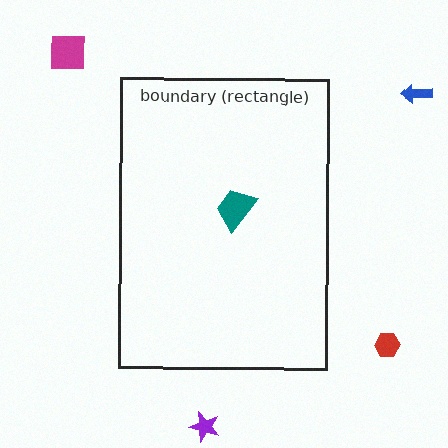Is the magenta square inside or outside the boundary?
Outside.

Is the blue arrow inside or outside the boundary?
Outside.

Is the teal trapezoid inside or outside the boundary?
Inside.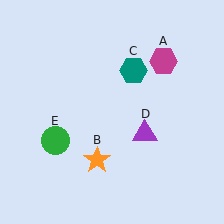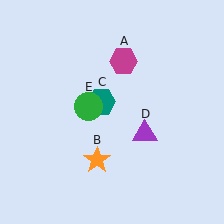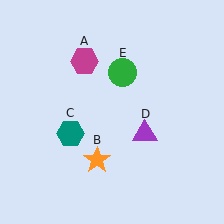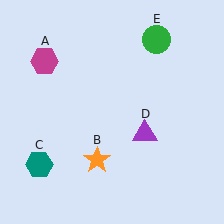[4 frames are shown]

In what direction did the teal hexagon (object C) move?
The teal hexagon (object C) moved down and to the left.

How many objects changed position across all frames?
3 objects changed position: magenta hexagon (object A), teal hexagon (object C), green circle (object E).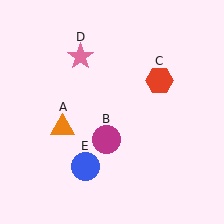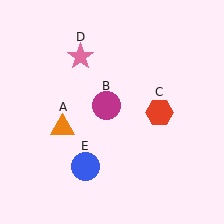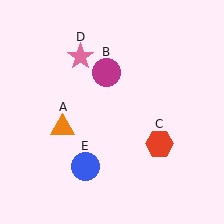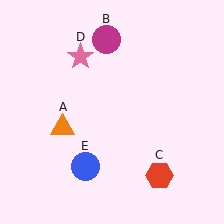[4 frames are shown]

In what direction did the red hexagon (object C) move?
The red hexagon (object C) moved down.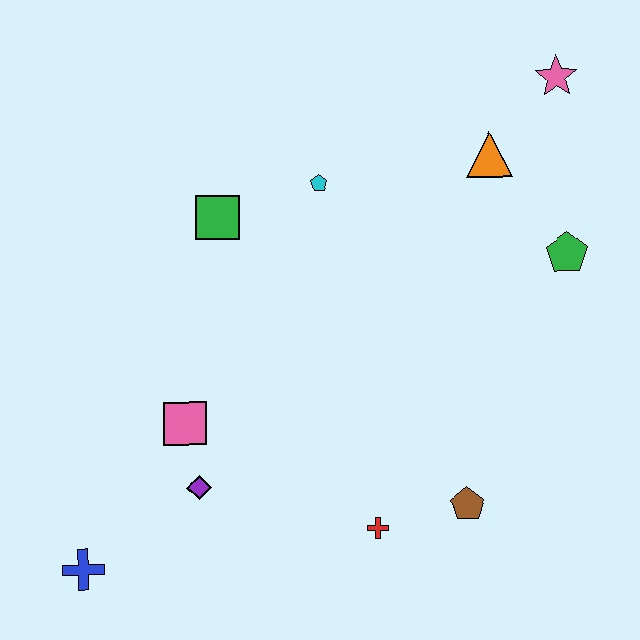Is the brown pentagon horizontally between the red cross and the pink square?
No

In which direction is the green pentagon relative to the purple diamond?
The green pentagon is to the right of the purple diamond.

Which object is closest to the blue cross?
The purple diamond is closest to the blue cross.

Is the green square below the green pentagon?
No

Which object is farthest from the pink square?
The pink star is farthest from the pink square.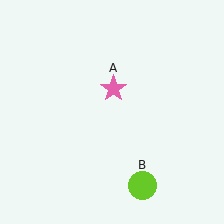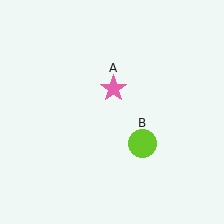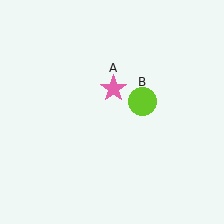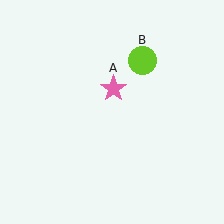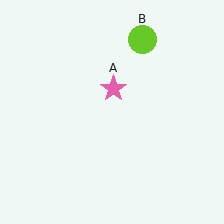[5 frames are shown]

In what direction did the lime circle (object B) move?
The lime circle (object B) moved up.